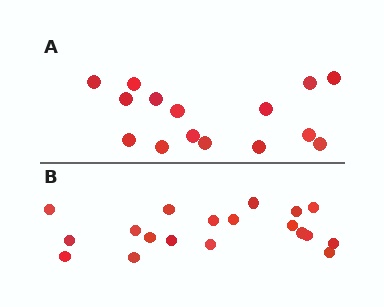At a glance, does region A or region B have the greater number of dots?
Region B (the bottom region) has more dots.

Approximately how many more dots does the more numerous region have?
Region B has about 4 more dots than region A.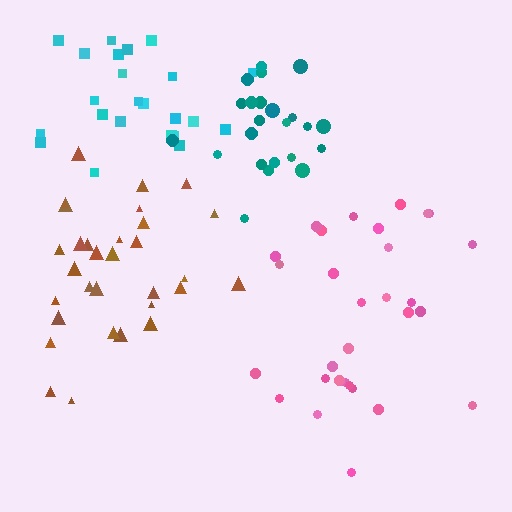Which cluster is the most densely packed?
Teal.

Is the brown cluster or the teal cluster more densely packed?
Teal.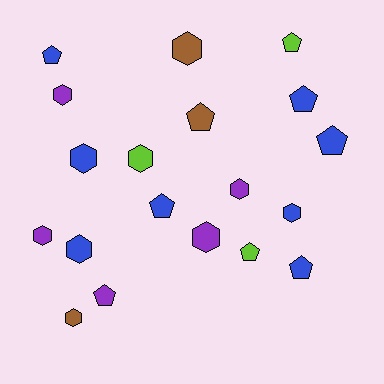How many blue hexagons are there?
There are 3 blue hexagons.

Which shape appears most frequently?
Hexagon, with 10 objects.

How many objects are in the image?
There are 19 objects.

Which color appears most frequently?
Blue, with 8 objects.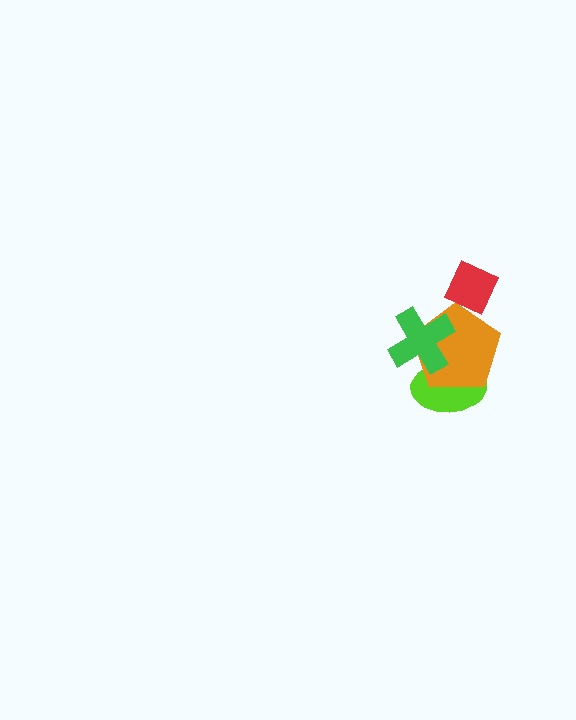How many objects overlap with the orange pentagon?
3 objects overlap with the orange pentagon.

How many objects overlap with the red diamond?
1 object overlaps with the red diamond.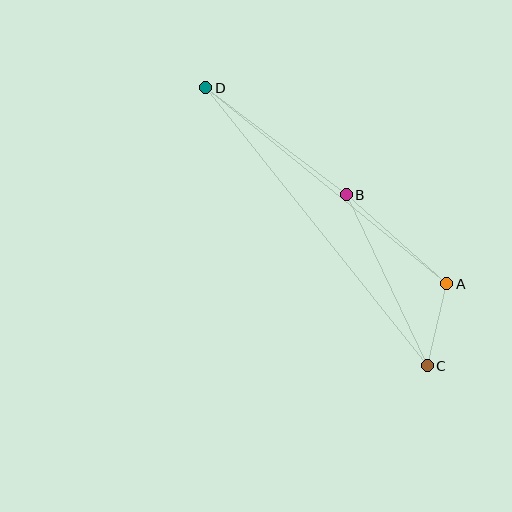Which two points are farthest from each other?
Points C and D are farthest from each other.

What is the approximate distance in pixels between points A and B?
The distance between A and B is approximately 134 pixels.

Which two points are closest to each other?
Points A and C are closest to each other.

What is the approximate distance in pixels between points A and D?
The distance between A and D is approximately 311 pixels.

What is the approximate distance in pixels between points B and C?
The distance between B and C is approximately 189 pixels.